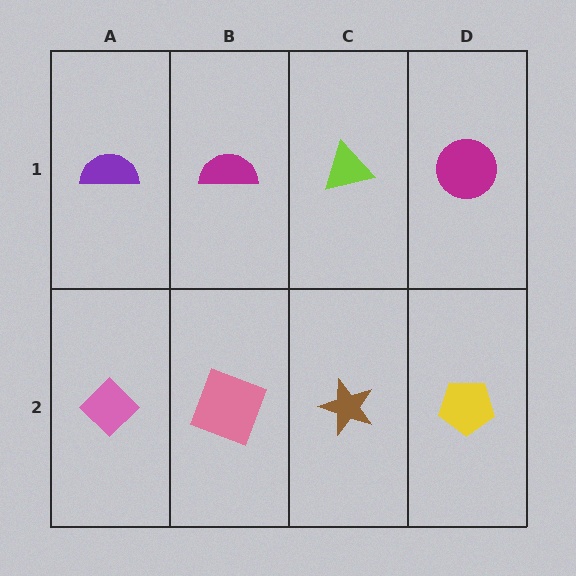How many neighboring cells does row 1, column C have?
3.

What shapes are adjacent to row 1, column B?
A pink square (row 2, column B), a purple semicircle (row 1, column A), a lime triangle (row 1, column C).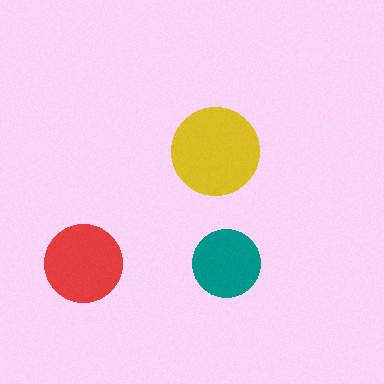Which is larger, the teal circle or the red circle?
The red one.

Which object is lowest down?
The teal circle is bottommost.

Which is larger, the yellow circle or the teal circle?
The yellow one.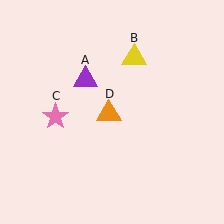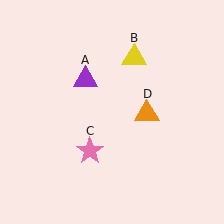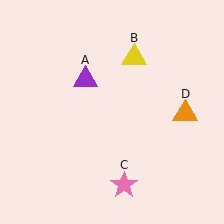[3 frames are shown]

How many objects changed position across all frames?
2 objects changed position: pink star (object C), orange triangle (object D).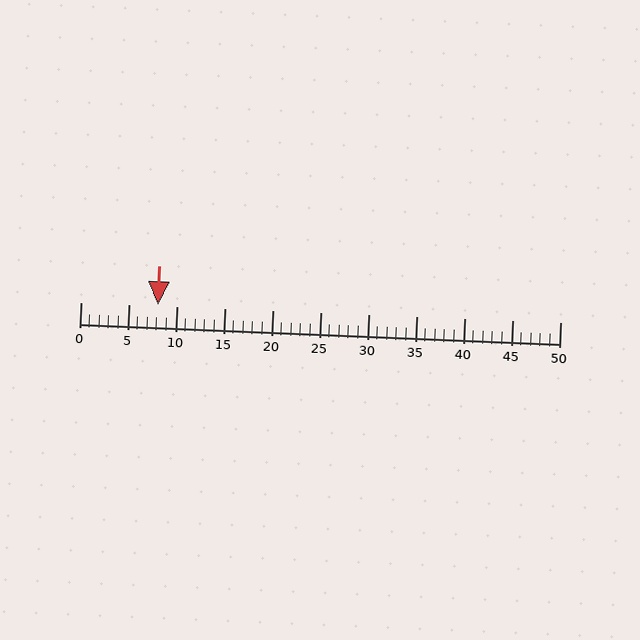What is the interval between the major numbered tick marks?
The major tick marks are spaced 5 units apart.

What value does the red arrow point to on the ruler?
The red arrow points to approximately 8.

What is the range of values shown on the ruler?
The ruler shows values from 0 to 50.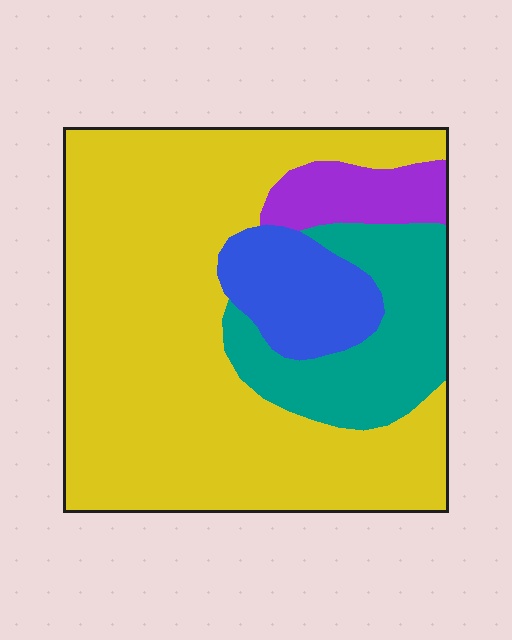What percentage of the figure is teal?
Teal takes up between a sixth and a third of the figure.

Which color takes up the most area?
Yellow, at roughly 65%.